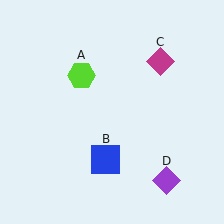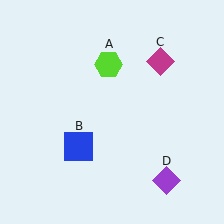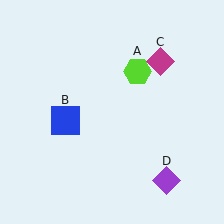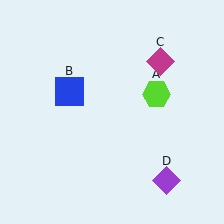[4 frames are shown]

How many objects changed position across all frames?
2 objects changed position: lime hexagon (object A), blue square (object B).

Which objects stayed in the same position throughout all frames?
Magenta diamond (object C) and purple diamond (object D) remained stationary.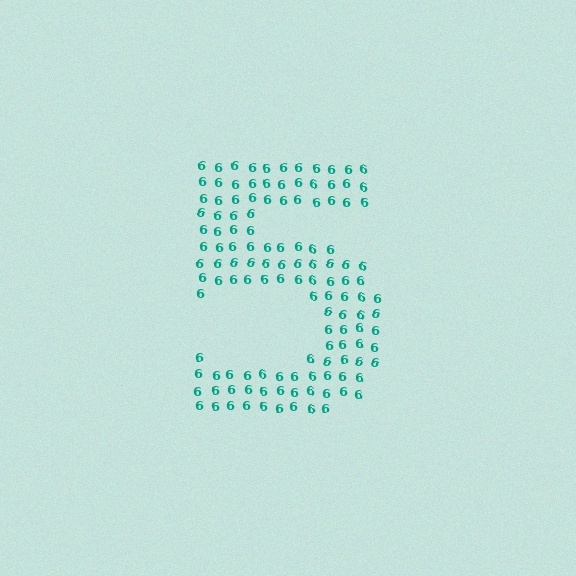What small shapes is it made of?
It is made of small digit 6's.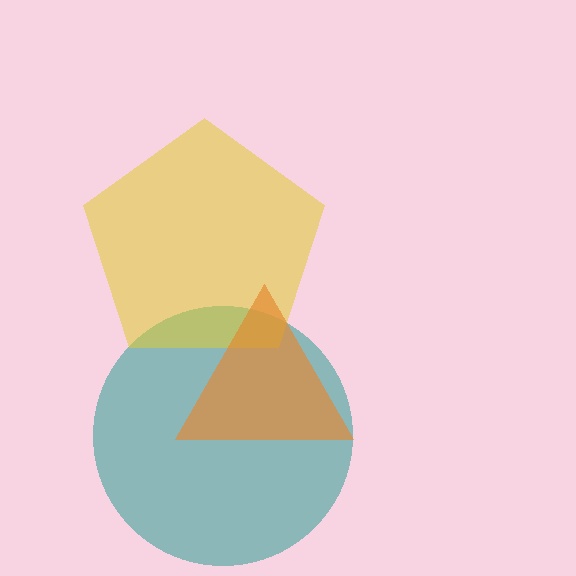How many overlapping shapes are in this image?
There are 3 overlapping shapes in the image.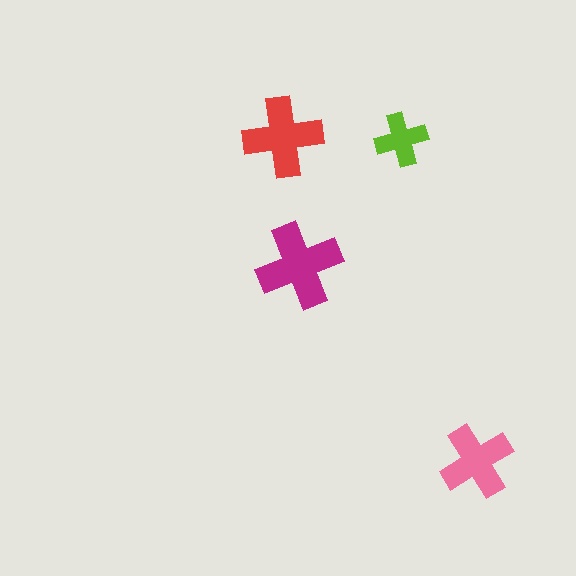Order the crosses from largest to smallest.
the magenta one, the red one, the pink one, the lime one.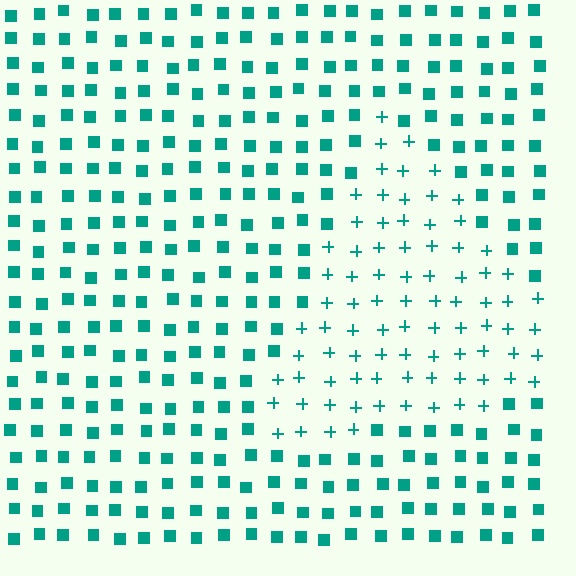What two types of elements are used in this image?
The image uses plus signs inside the triangle region and squares outside it.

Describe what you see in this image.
The image is filled with small teal elements arranged in a uniform grid. A triangle-shaped region contains plus signs, while the surrounding area contains squares. The boundary is defined purely by the change in element shape.